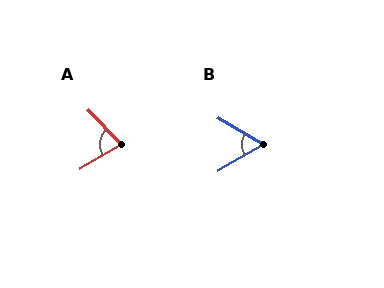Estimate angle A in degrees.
Approximately 77 degrees.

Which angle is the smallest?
B, at approximately 61 degrees.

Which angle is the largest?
A, at approximately 77 degrees.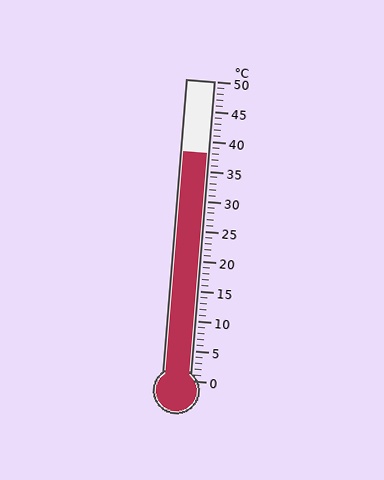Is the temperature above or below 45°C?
The temperature is below 45°C.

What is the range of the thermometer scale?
The thermometer scale ranges from 0°C to 50°C.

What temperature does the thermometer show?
The thermometer shows approximately 38°C.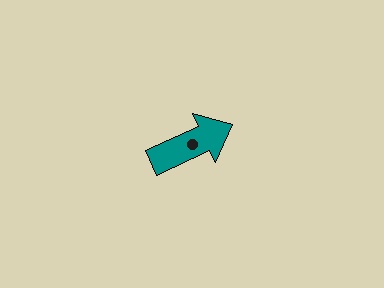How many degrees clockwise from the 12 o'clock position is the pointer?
Approximately 65 degrees.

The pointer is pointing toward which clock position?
Roughly 2 o'clock.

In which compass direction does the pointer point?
Northeast.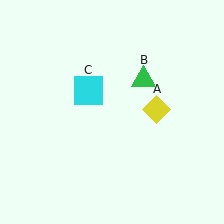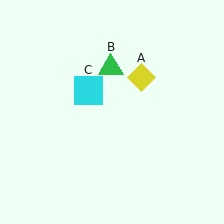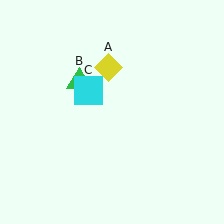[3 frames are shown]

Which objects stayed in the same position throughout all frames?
Cyan square (object C) remained stationary.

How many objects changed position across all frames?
2 objects changed position: yellow diamond (object A), green triangle (object B).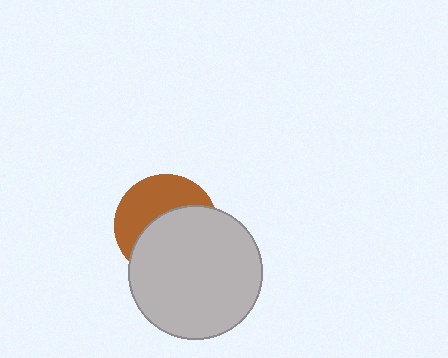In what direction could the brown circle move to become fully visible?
The brown circle could move up. That would shift it out from behind the light gray circle entirely.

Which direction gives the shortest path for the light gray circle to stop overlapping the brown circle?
Moving down gives the shortest separation.